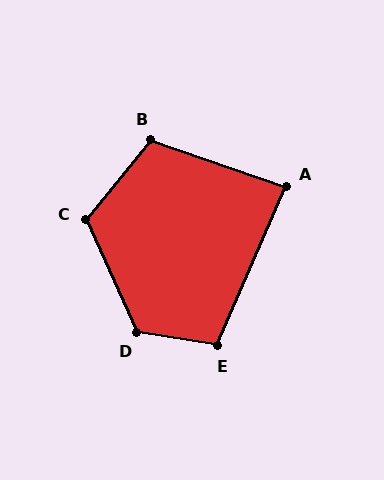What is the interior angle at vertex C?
Approximately 117 degrees (obtuse).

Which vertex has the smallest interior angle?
A, at approximately 86 degrees.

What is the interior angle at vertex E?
Approximately 105 degrees (obtuse).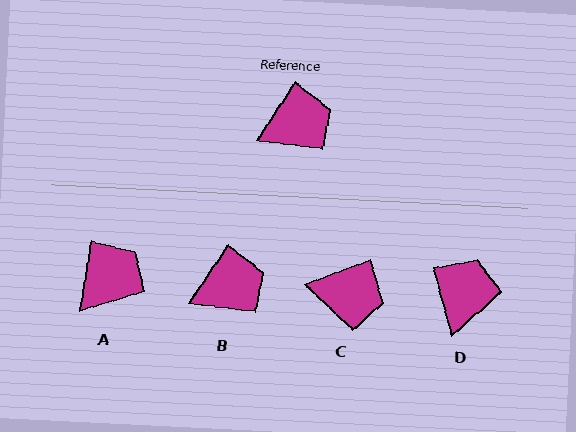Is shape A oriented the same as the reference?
No, it is off by about 24 degrees.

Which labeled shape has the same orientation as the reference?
B.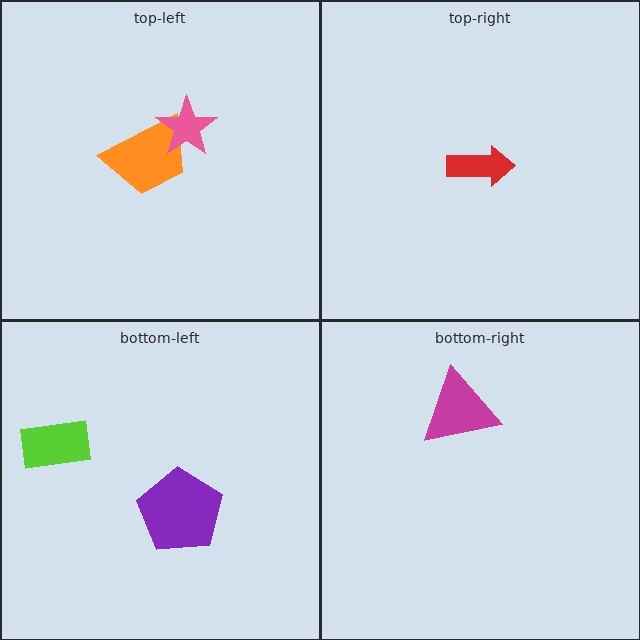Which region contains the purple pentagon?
The bottom-left region.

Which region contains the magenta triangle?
The bottom-right region.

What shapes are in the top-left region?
The orange trapezoid, the pink star.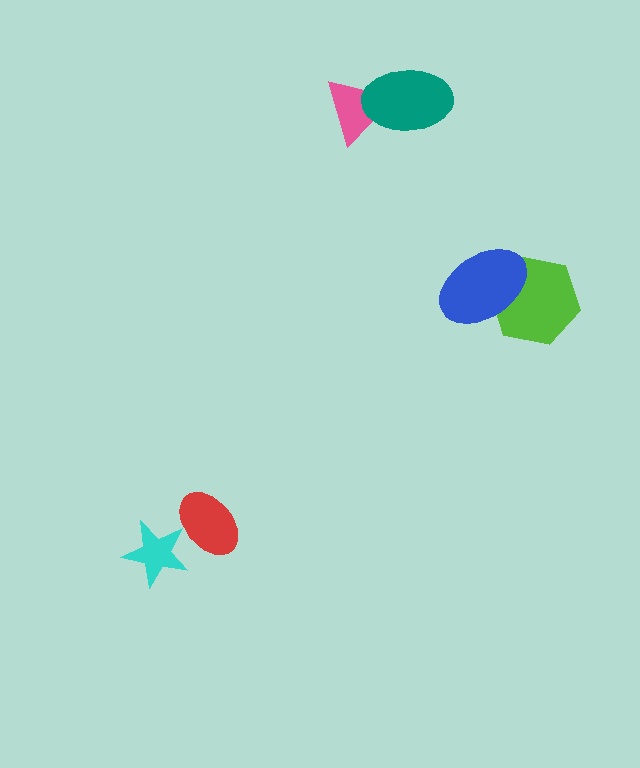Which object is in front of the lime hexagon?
The blue ellipse is in front of the lime hexagon.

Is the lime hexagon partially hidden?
Yes, it is partially covered by another shape.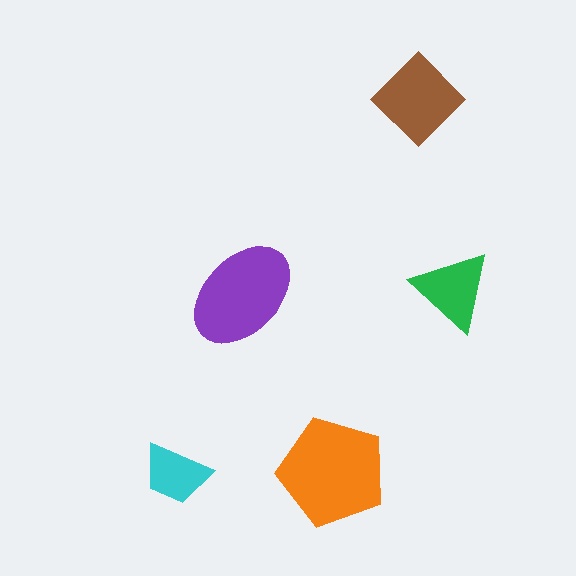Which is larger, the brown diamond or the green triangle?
The brown diamond.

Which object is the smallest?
The cyan trapezoid.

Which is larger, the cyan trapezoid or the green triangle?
The green triangle.